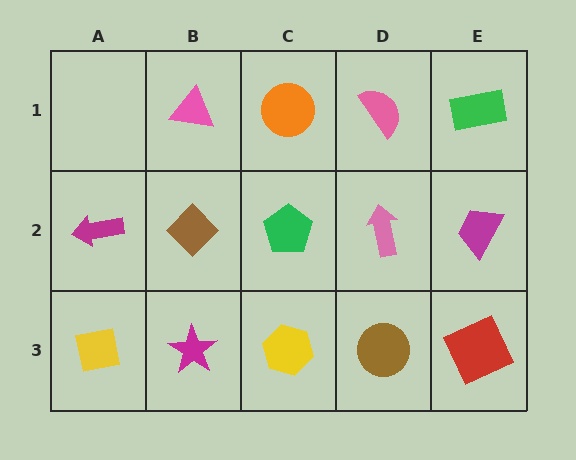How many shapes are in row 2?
5 shapes.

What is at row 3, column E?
A red square.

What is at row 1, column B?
A pink triangle.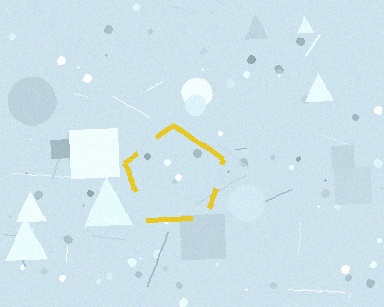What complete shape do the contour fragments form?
The contour fragments form a pentagon.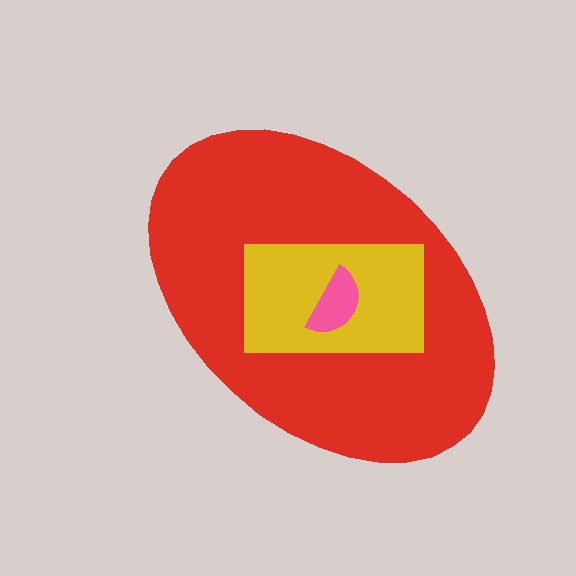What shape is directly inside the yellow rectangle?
The pink semicircle.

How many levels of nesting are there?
3.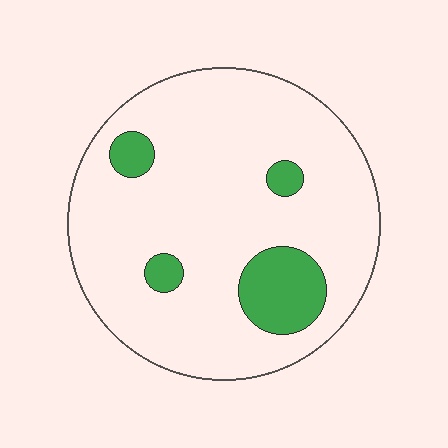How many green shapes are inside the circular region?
4.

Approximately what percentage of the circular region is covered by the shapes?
Approximately 15%.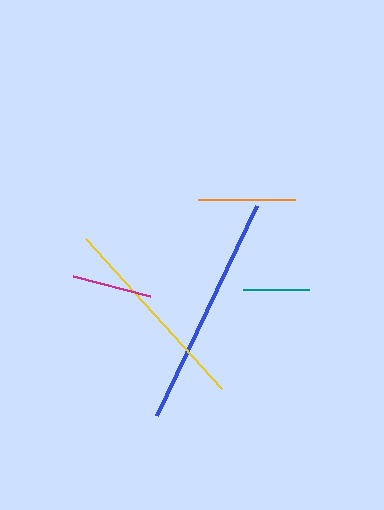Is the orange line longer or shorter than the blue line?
The blue line is longer than the orange line.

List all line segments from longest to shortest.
From longest to shortest: blue, yellow, orange, magenta, teal.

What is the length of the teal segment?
The teal segment is approximately 66 pixels long.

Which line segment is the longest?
The blue line is the longest at approximately 233 pixels.